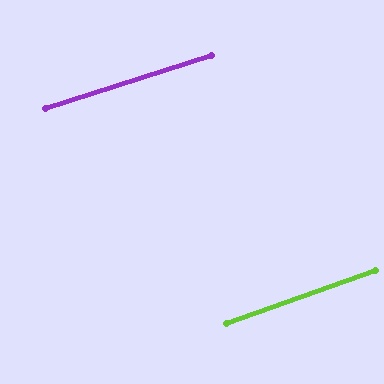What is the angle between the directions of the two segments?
Approximately 2 degrees.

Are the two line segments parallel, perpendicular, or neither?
Parallel — their directions differ by only 1.9°.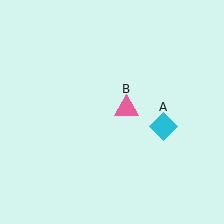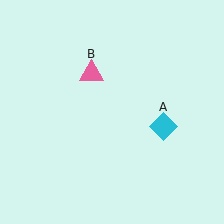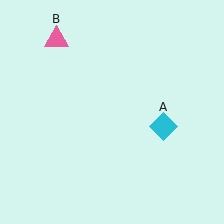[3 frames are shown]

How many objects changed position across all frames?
1 object changed position: pink triangle (object B).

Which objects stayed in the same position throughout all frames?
Cyan diamond (object A) remained stationary.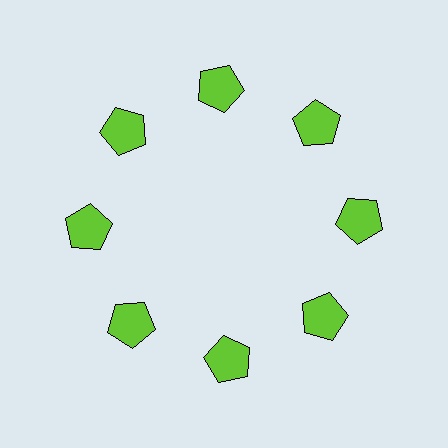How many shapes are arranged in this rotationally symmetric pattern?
There are 8 shapes, arranged in 8 groups of 1.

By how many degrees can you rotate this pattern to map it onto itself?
The pattern maps onto itself every 45 degrees of rotation.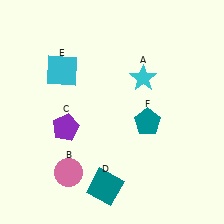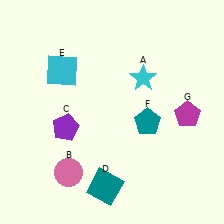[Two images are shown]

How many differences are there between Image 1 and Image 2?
There is 1 difference between the two images.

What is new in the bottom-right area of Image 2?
A magenta pentagon (G) was added in the bottom-right area of Image 2.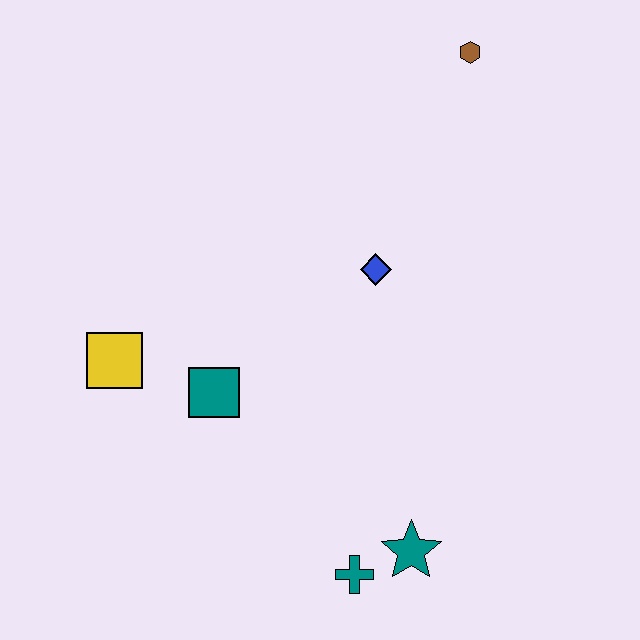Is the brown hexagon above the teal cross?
Yes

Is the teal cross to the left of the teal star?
Yes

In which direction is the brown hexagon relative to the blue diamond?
The brown hexagon is above the blue diamond.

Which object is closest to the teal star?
The teal cross is closest to the teal star.